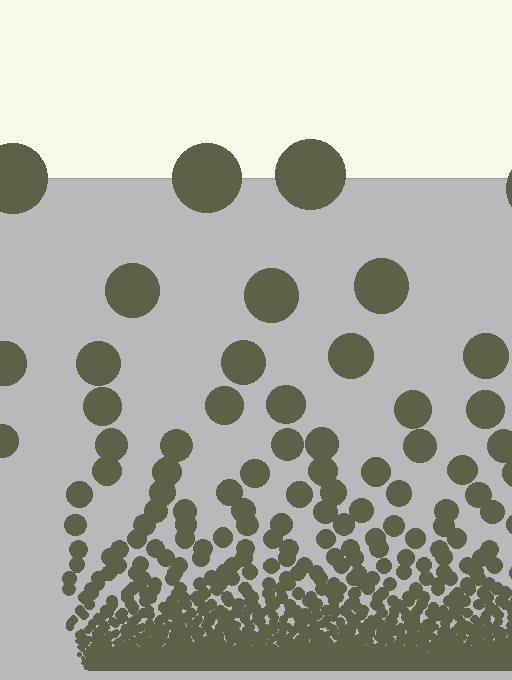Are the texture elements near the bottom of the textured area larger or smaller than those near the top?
Smaller. The gradient is inverted — elements near the bottom are smaller and denser.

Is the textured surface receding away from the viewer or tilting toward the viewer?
The surface appears to tilt toward the viewer. Texture elements get larger and sparser toward the top.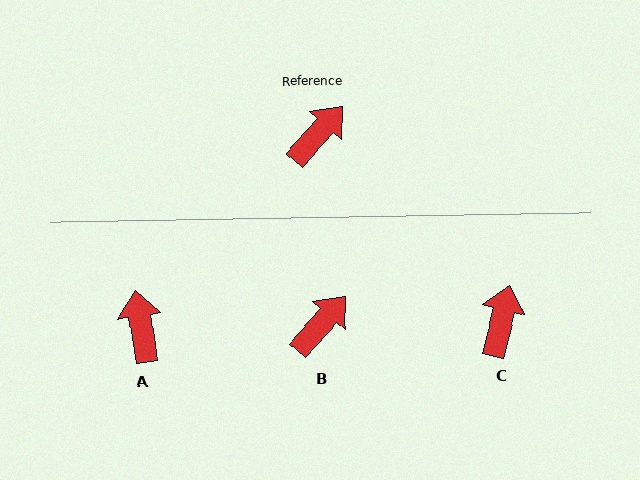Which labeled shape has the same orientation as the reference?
B.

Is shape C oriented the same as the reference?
No, it is off by about 28 degrees.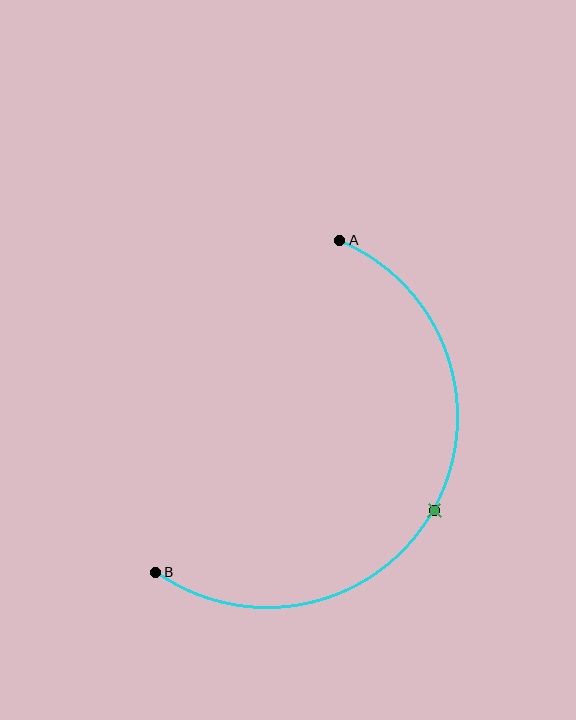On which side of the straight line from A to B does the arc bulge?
The arc bulges to the right of the straight line connecting A and B.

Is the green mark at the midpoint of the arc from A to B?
Yes. The green mark lies on the arc at equal arc-length from both A and B — it is the arc midpoint.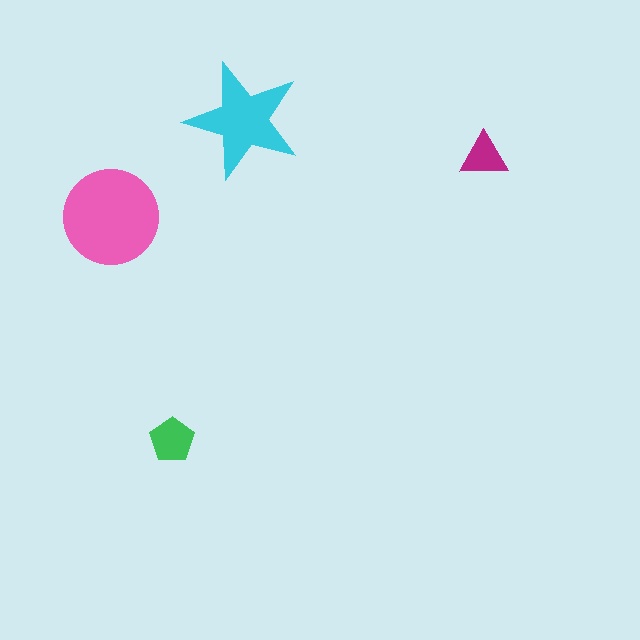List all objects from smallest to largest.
The magenta triangle, the green pentagon, the cyan star, the pink circle.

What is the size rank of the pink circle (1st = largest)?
1st.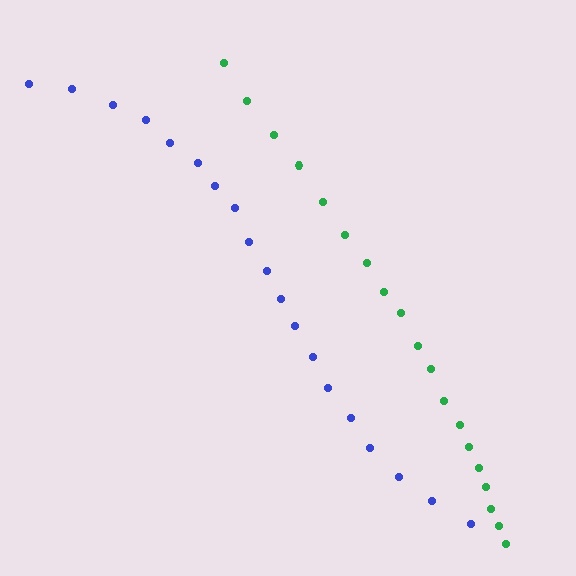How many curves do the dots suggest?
There are 2 distinct paths.